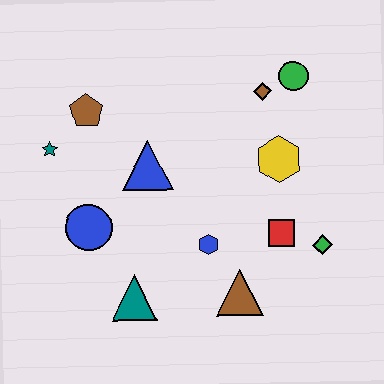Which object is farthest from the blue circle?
The green circle is farthest from the blue circle.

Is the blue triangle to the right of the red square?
No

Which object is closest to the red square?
The green diamond is closest to the red square.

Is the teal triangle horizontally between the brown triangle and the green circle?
No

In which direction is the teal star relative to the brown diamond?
The teal star is to the left of the brown diamond.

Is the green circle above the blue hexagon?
Yes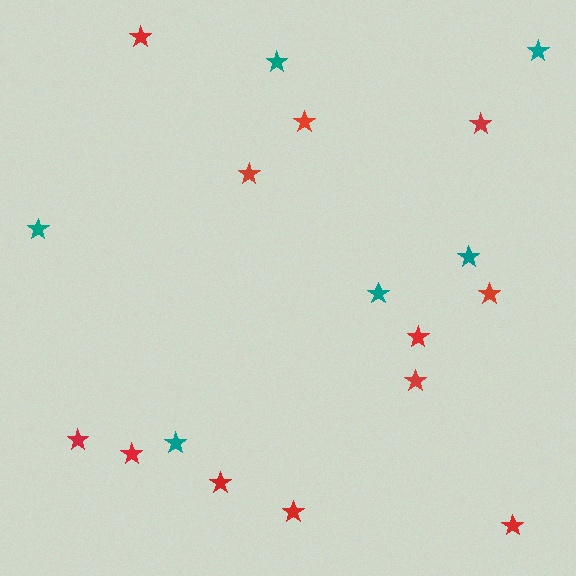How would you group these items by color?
There are 2 groups: one group of teal stars (6) and one group of red stars (12).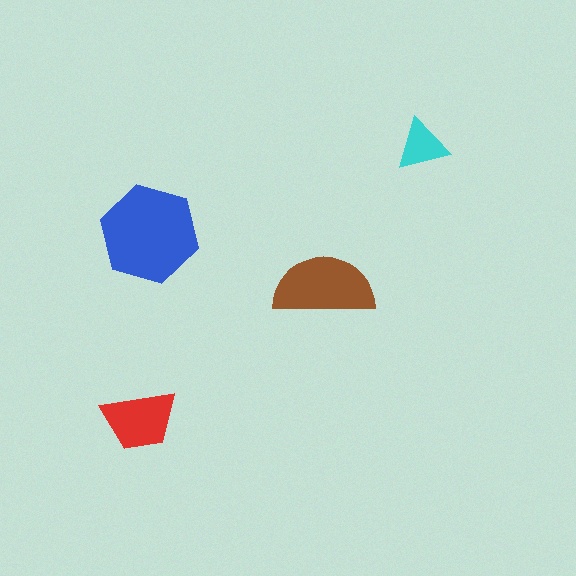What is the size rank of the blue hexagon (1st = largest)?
1st.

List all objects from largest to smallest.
The blue hexagon, the brown semicircle, the red trapezoid, the cyan triangle.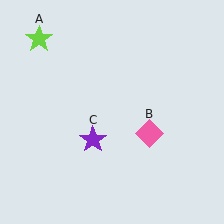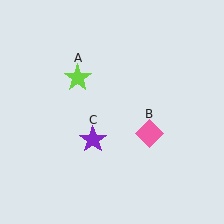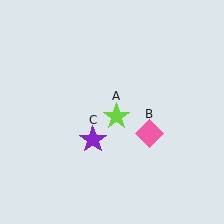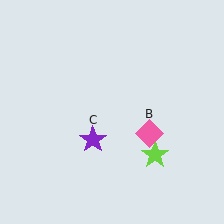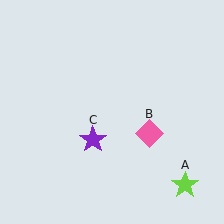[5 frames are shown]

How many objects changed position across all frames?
1 object changed position: lime star (object A).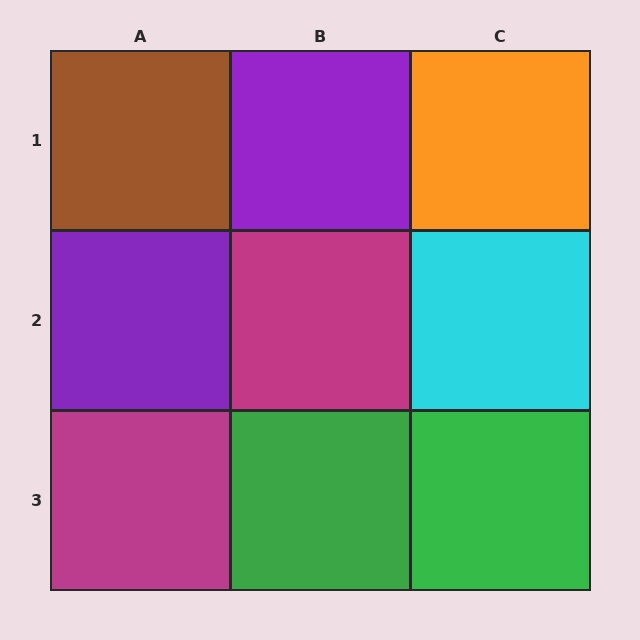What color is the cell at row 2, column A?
Purple.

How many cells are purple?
2 cells are purple.